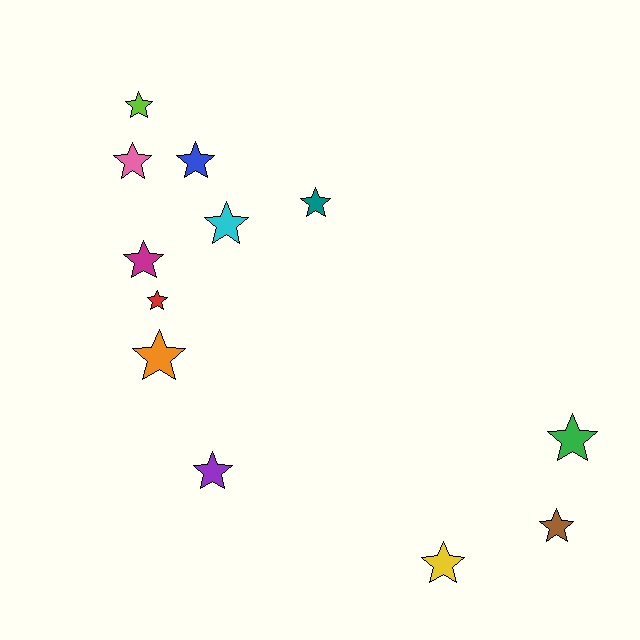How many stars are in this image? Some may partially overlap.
There are 12 stars.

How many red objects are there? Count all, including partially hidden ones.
There is 1 red object.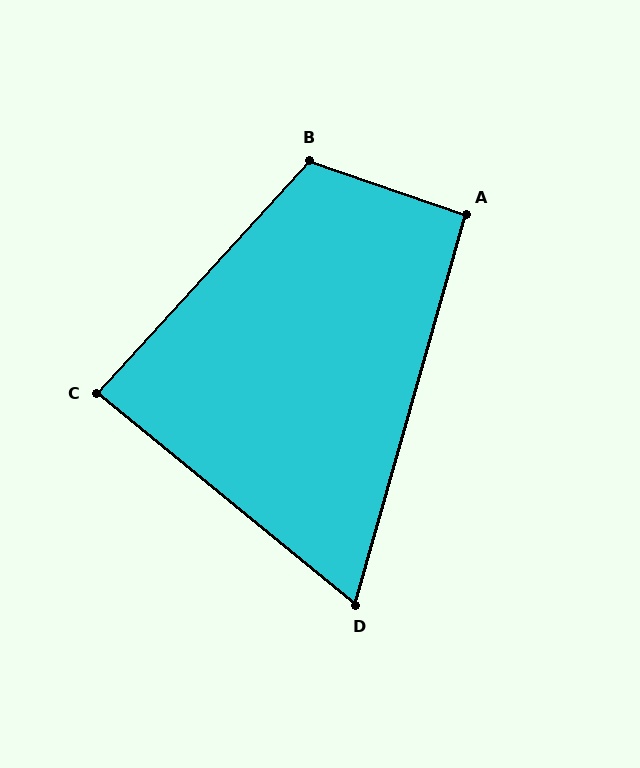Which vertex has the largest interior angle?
B, at approximately 113 degrees.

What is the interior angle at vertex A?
Approximately 93 degrees (approximately right).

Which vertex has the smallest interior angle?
D, at approximately 67 degrees.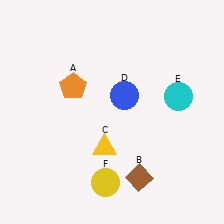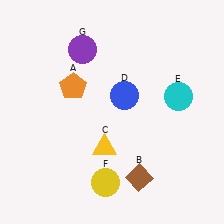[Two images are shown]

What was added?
A purple circle (G) was added in Image 2.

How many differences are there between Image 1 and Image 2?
There is 1 difference between the two images.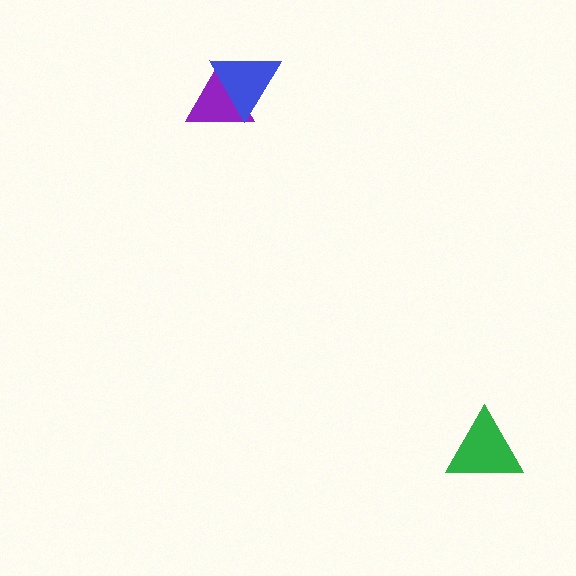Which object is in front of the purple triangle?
The blue triangle is in front of the purple triangle.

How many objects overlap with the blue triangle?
1 object overlaps with the blue triangle.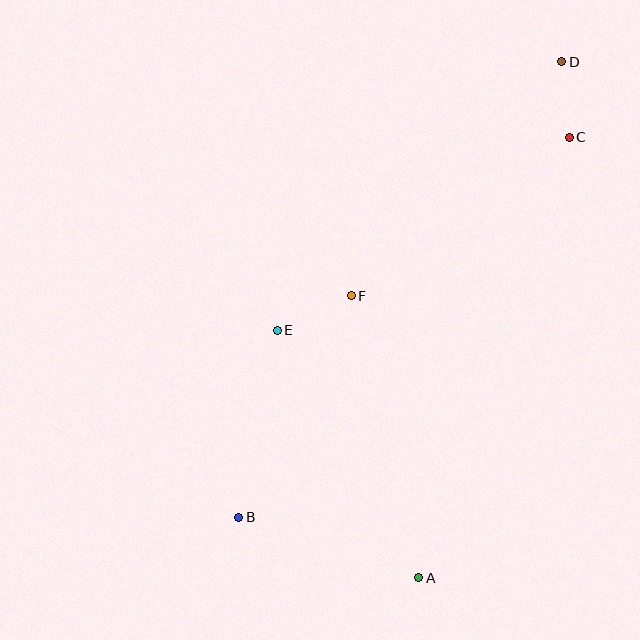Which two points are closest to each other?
Points C and D are closest to each other.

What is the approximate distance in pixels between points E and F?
The distance between E and F is approximately 81 pixels.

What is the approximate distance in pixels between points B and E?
The distance between B and E is approximately 191 pixels.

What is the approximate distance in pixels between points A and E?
The distance between A and E is approximately 285 pixels.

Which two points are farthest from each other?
Points B and D are farthest from each other.